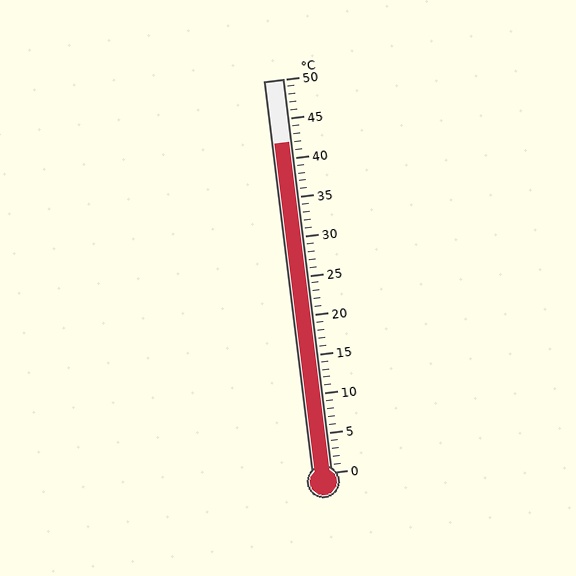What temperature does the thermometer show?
The thermometer shows approximately 42°C.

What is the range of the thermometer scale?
The thermometer scale ranges from 0°C to 50°C.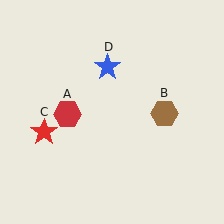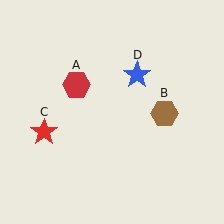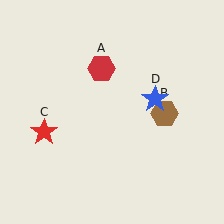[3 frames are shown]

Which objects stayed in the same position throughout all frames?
Brown hexagon (object B) and red star (object C) remained stationary.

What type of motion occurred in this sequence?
The red hexagon (object A), blue star (object D) rotated clockwise around the center of the scene.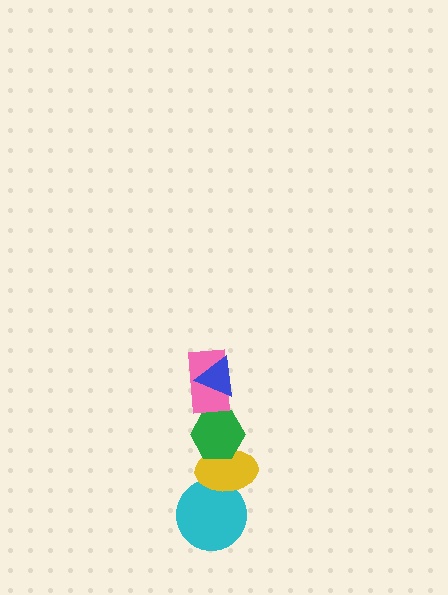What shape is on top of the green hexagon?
The pink rectangle is on top of the green hexagon.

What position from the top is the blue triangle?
The blue triangle is 1st from the top.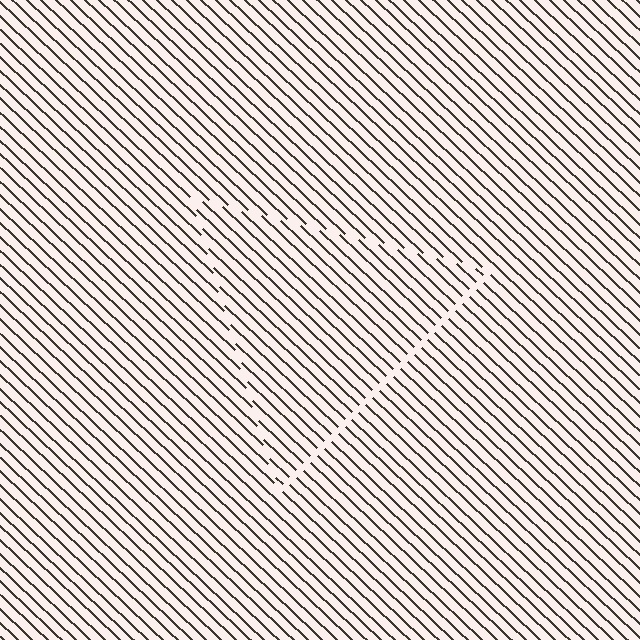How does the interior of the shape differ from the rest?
The interior of the shape contains the same grating, shifted by half a period — the contour is defined by the phase discontinuity where line-ends from the inner and outer gratings abut.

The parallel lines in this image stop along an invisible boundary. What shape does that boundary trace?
An illusory triangle. The interior of the shape contains the same grating, shifted by half a period — the contour is defined by the phase discontinuity where line-ends from the inner and outer gratings abut.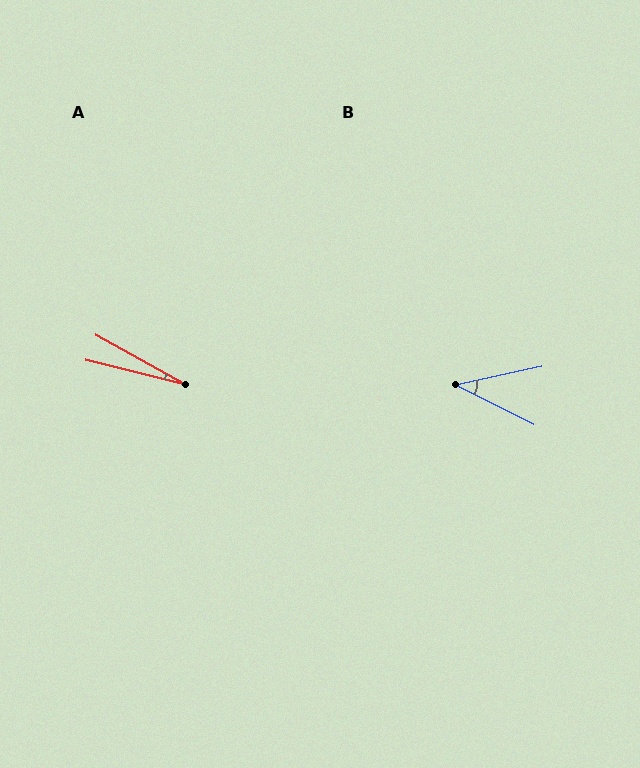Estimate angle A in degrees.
Approximately 15 degrees.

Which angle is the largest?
B, at approximately 39 degrees.